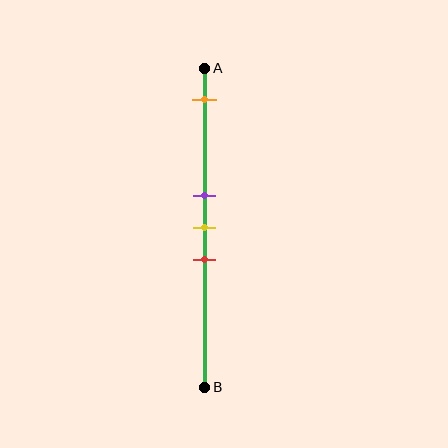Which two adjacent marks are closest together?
The purple and yellow marks are the closest adjacent pair.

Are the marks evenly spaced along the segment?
No, the marks are not evenly spaced.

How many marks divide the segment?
There are 4 marks dividing the segment.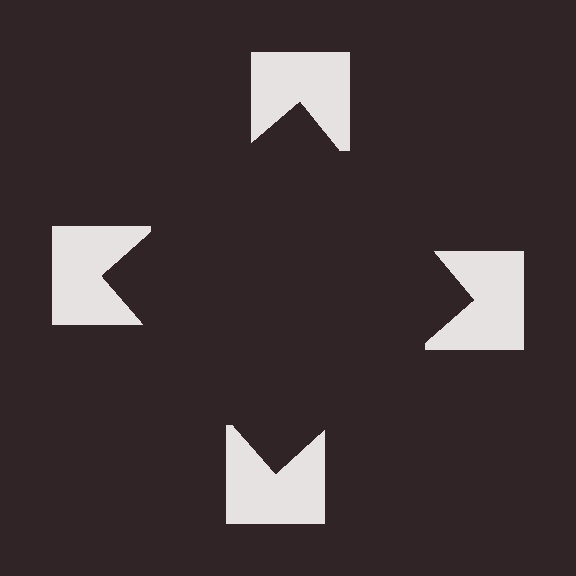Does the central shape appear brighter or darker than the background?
It typically appears slightly darker than the background, even though no actual brightness change is drawn.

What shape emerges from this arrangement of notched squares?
An illusory square — its edges are inferred from the aligned wedge cuts in the notched squares, not physically drawn.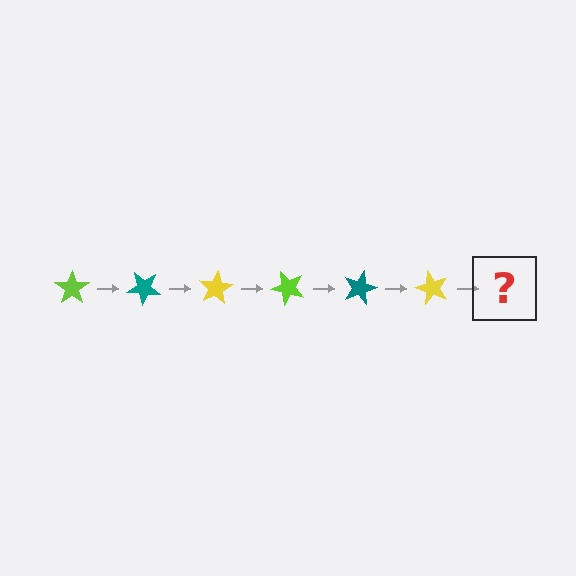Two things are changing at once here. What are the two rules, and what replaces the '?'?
The two rules are that it rotates 40 degrees each step and the color cycles through lime, teal, and yellow. The '?' should be a lime star, rotated 240 degrees from the start.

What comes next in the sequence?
The next element should be a lime star, rotated 240 degrees from the start.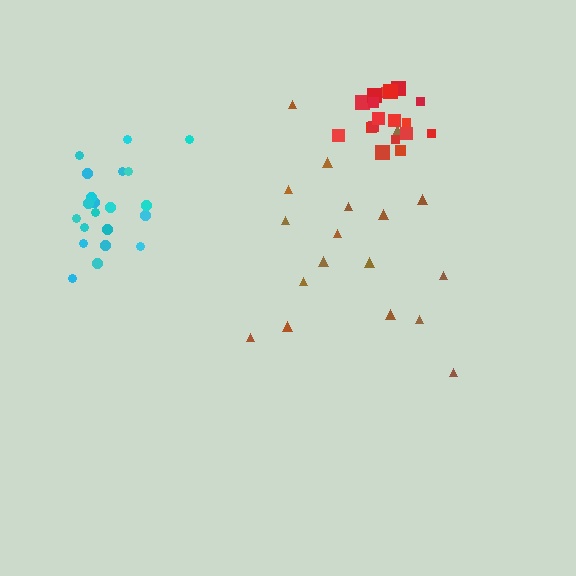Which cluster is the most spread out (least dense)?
Brown.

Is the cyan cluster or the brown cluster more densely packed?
Cyan.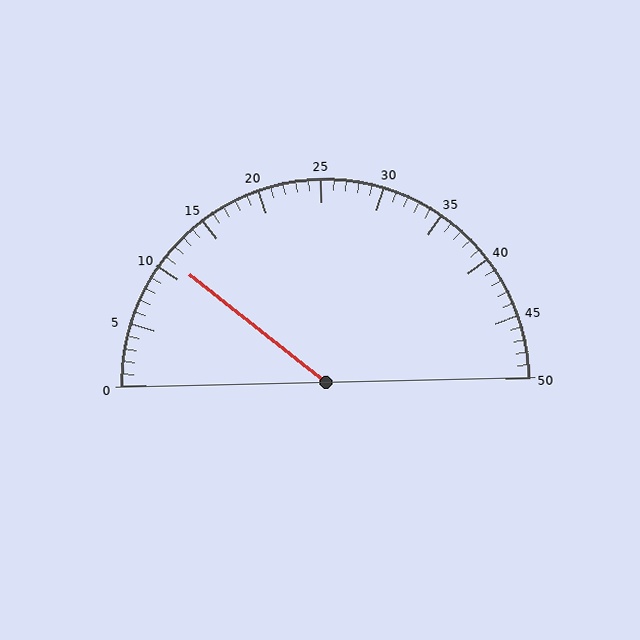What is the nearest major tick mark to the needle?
The nearest major tick mark is 10.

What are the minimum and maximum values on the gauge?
The gauge ranges from 0 to 50.